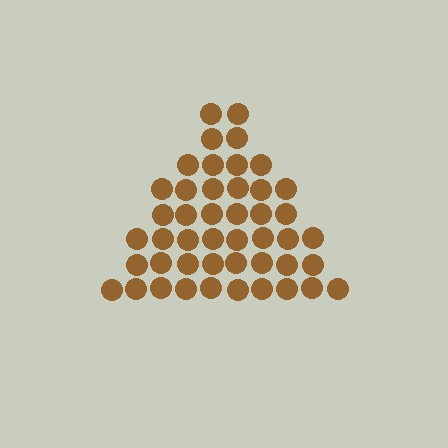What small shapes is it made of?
It is made of small circles.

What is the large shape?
The large shape is a triangle.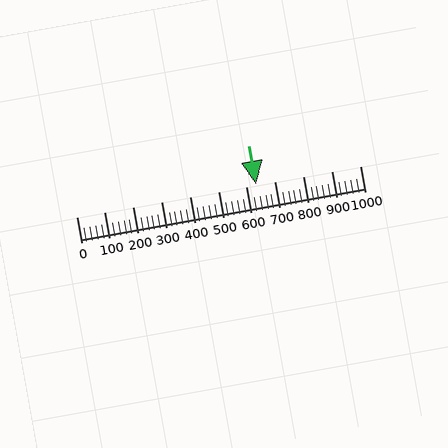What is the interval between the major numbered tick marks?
The major tick marks are spaced 100 units apart.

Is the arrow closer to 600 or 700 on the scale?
The arrow is closer to 600.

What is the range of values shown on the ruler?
The ruler shows values from 0 to 1000.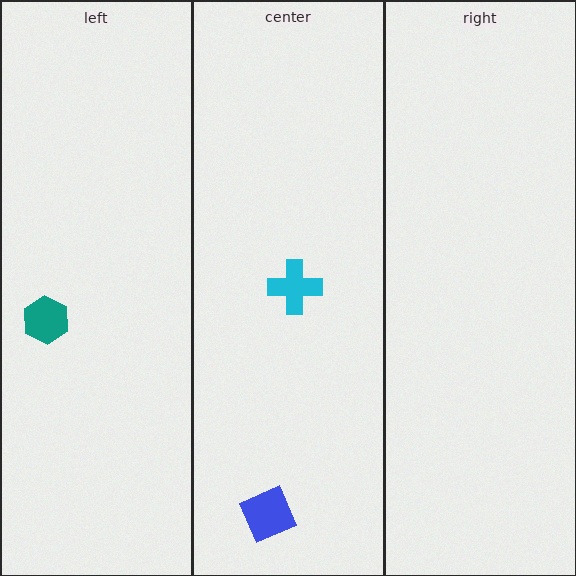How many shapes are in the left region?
1.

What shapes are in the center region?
The blue diamond, the cyan cross.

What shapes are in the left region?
The teal hexagon.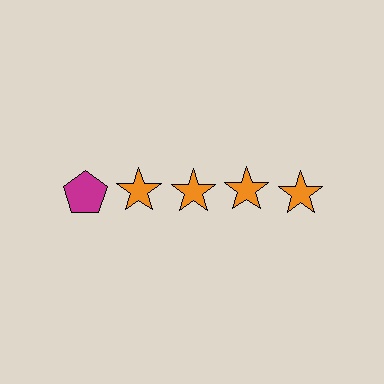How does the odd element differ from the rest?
It differs in both color (magenta instead of orange) and shape (pentagon instead of star).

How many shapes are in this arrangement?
There are 5 shapes arranged in a grid pattern.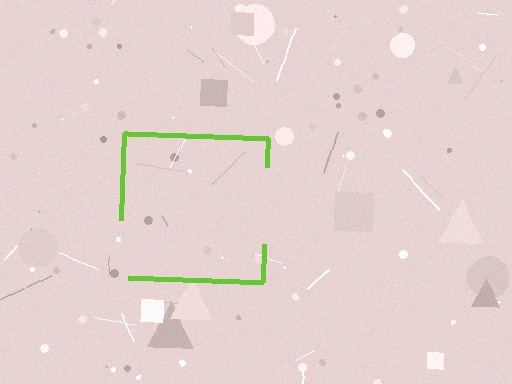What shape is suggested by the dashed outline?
The dashed outline suggests a square.